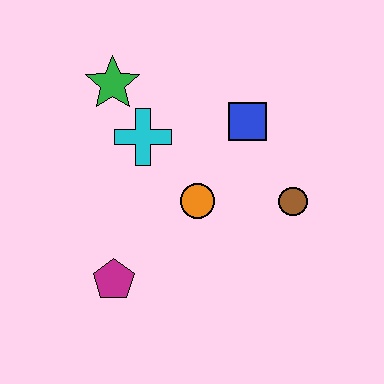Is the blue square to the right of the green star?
Yes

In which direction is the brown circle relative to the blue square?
The brown circle is below the blue square.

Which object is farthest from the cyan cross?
The brown circle is farthest from the cyan cross.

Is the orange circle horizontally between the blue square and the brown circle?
No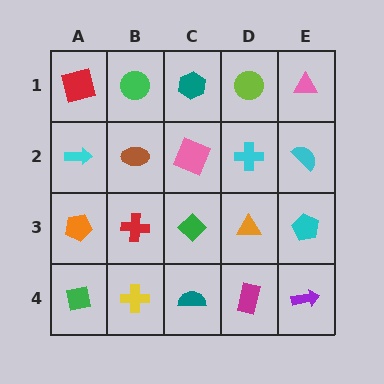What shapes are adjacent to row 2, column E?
A pink triangle (row 1, column E), a cyan pentagon (row 3, column E), a cyan cross (row 2, column D).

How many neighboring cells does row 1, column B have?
3.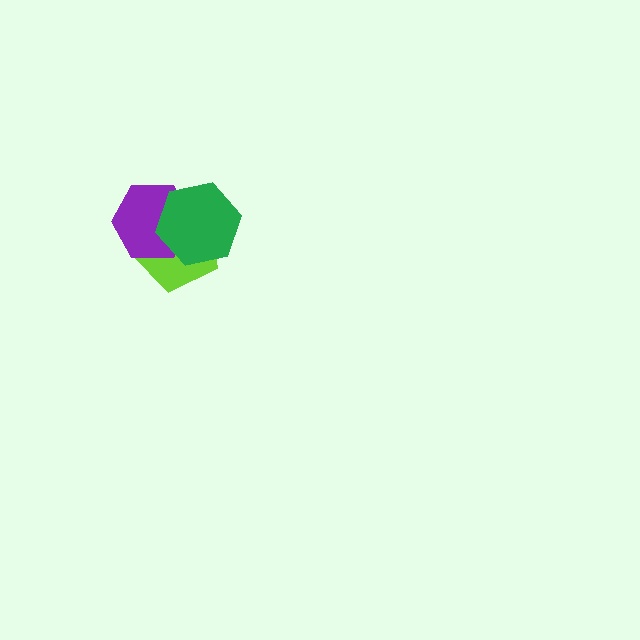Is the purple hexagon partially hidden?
Yes, it is partially covered by another shape.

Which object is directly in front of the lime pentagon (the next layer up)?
The purple hexagon is directly in front of the lime pentagon.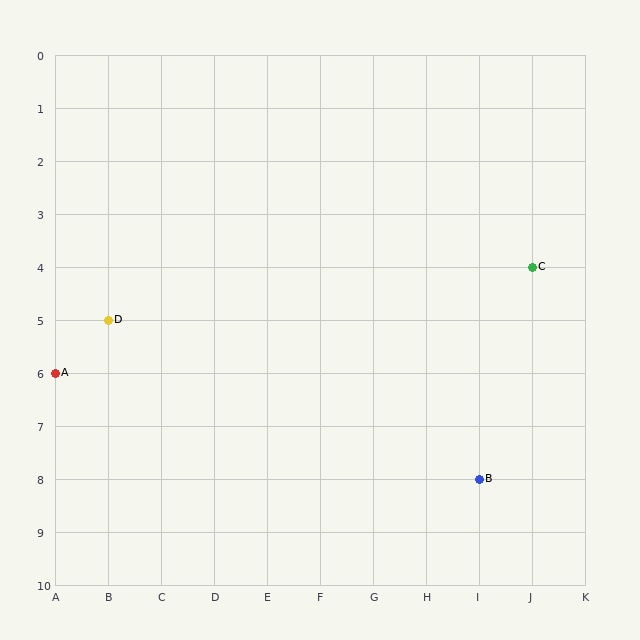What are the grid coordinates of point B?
Point B is at grid coordinates (I, 8).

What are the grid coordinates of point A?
Point A is at grid coordinates (A, 6).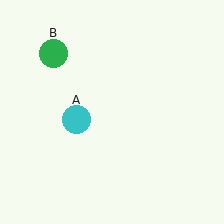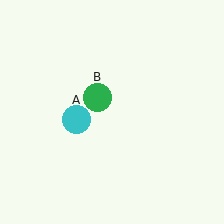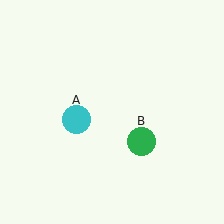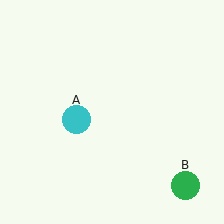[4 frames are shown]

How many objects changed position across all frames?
1 object changed position: green circle (object B).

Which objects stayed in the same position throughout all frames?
Cyan circle (object A) remained stationary.